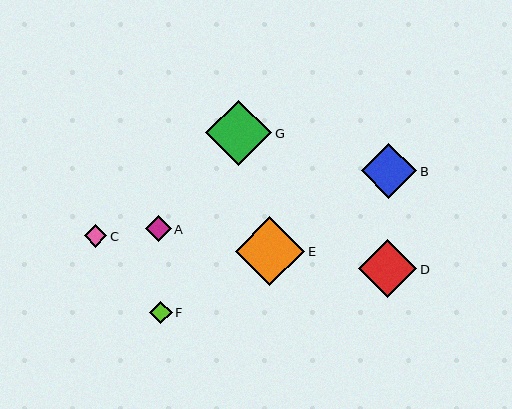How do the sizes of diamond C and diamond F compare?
Diamond C and diamond F are approximately the same size.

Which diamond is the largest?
Diamond E is the largest with a size of approximately 70 pixels.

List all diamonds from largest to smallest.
From largest to smallest: E, G, D, B, A, C, F.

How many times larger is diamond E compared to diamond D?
Diamond E is approximately 1.2 times the size of diamond D.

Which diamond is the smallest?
Diamond F is the smallest with a size of approximately 23 pixels.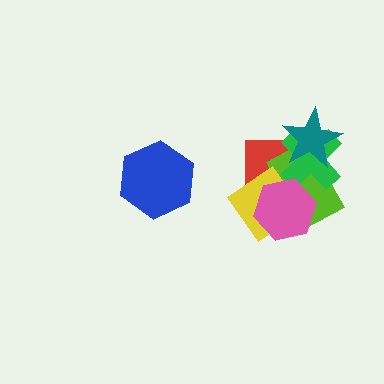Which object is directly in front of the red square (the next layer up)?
The lime rectangle is directly in front of the red square.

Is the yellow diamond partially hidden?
Yes, it is partially covered by another shape.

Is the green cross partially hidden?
Yes, it is partially covered by another shape.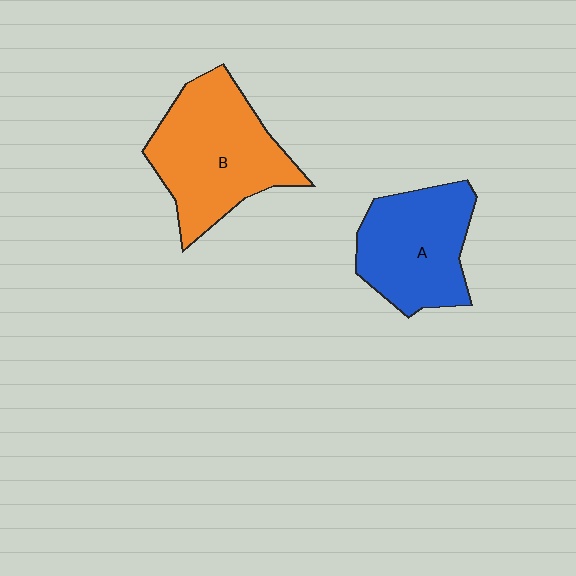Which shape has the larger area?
Shape B (orange).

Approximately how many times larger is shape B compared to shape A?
Approximately 1.2 times.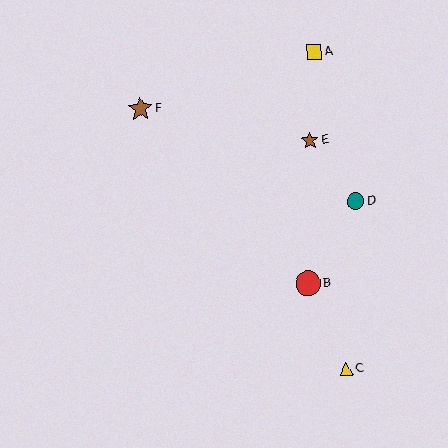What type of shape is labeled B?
Shape B is a red circle.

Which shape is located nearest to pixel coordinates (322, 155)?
The brown star (labeled E) at (310, 141) is nearest to that location.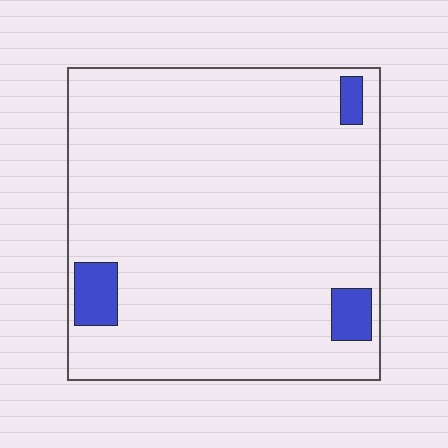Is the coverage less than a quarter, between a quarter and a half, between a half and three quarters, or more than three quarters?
Less than a quarter.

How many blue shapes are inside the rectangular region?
3.